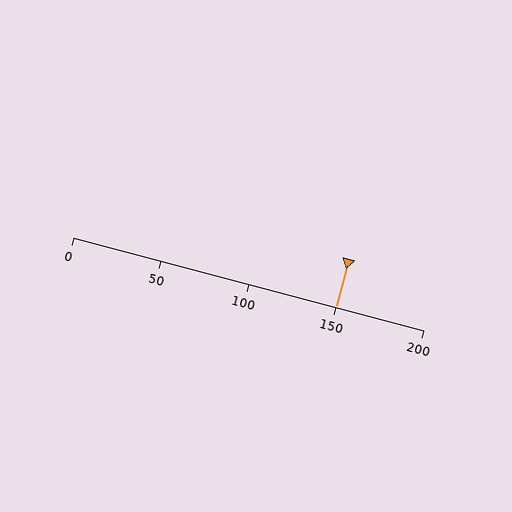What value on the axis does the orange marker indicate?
The marker indicates approximately 150.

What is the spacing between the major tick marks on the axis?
The major ticks are spaced 50 apart.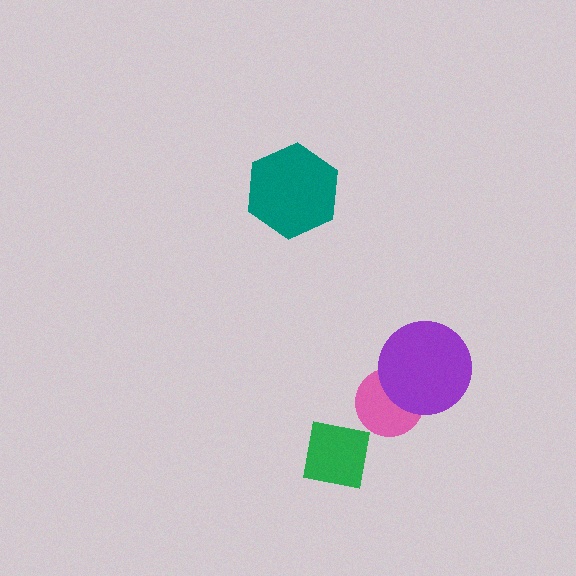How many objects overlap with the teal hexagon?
0 objects overlap with the teal hexagon.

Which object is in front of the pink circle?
The purple circle is in front of the pink circle.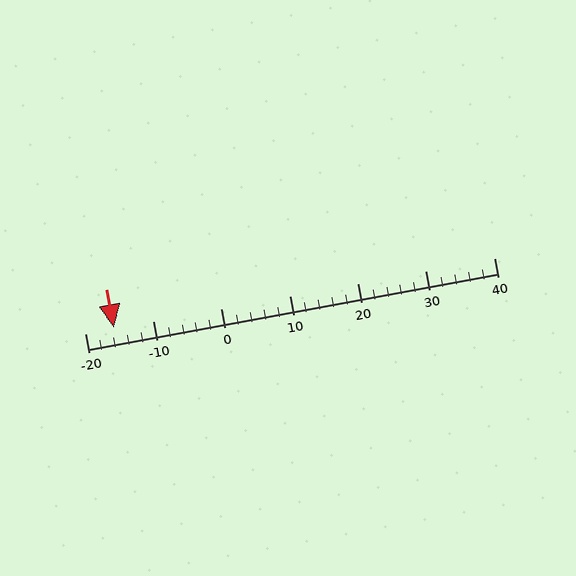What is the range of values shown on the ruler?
The ruler shows values from -20 to 40.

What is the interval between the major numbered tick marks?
The major tick marks are spaced 10 units apart.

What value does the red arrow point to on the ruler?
The red arrow points to approximately -16.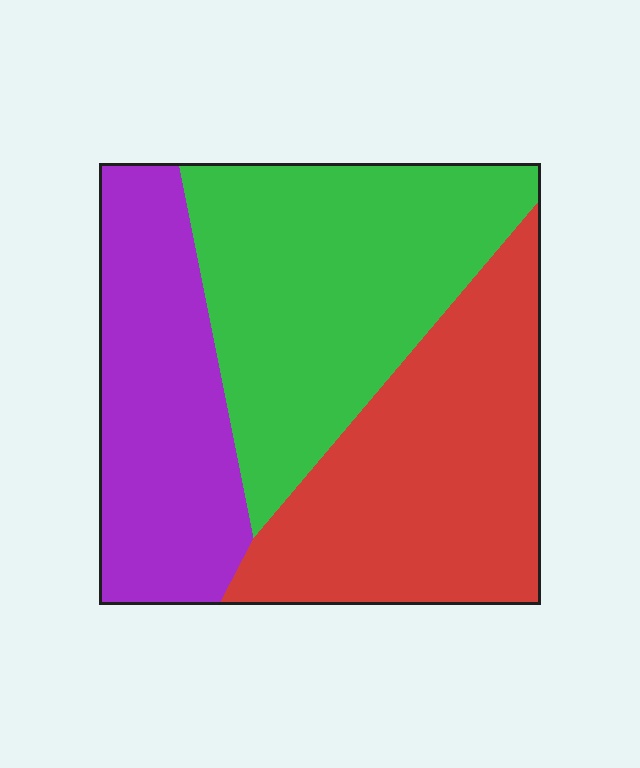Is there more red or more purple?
Red.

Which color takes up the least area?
Purple, at roughly 25%.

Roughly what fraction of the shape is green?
Green covers about 35% of the shape.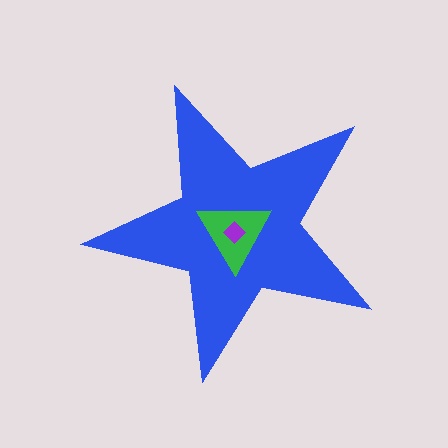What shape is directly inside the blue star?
The green triangle.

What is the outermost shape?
The blue star.